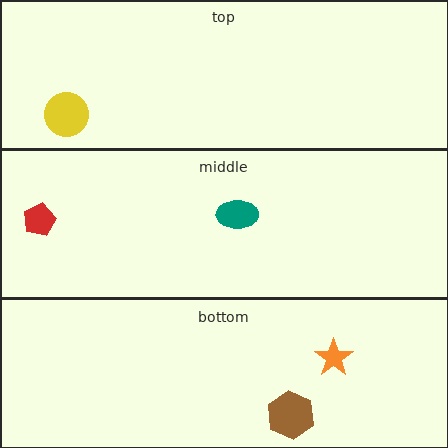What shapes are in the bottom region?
The brown hexagon, the orange star.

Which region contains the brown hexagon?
The bottom region.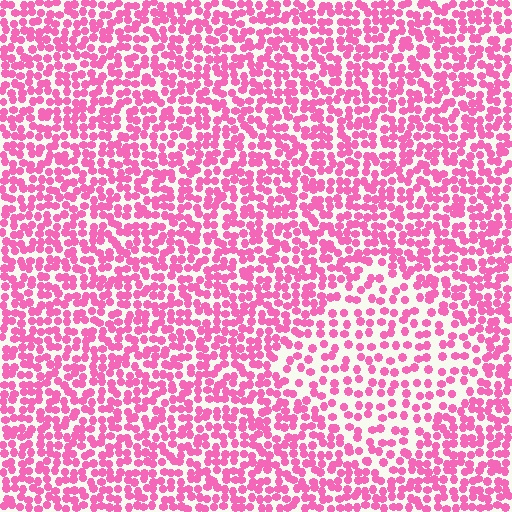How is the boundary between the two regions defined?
The boundary is defined by a change in element density (approximately 1.8x ratio). All elements are the same color, size, and shape.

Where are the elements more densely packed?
The elements are more densely packed outside the diamond boundary.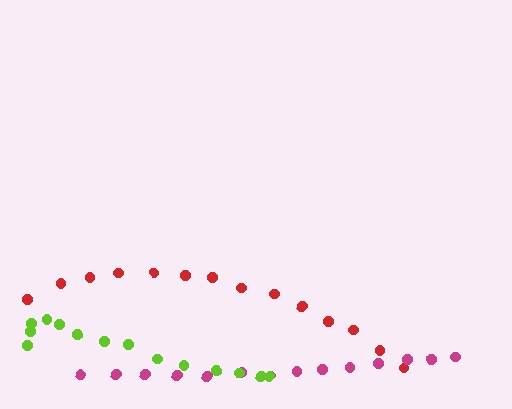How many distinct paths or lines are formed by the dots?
There are 3 distinct paths.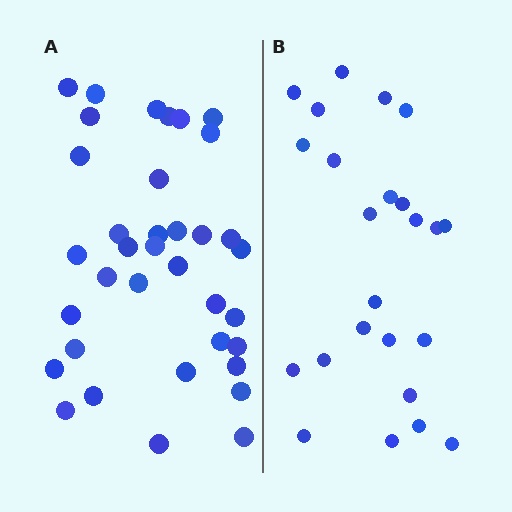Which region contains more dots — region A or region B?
Region A (the left region) has more dots.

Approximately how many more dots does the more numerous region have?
Region A has roughly 12 or so more dots than region B.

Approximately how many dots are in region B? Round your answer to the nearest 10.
About 20 dots. (The exact count is 24, which rounds to 20.)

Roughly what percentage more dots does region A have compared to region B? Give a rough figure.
About 50% more.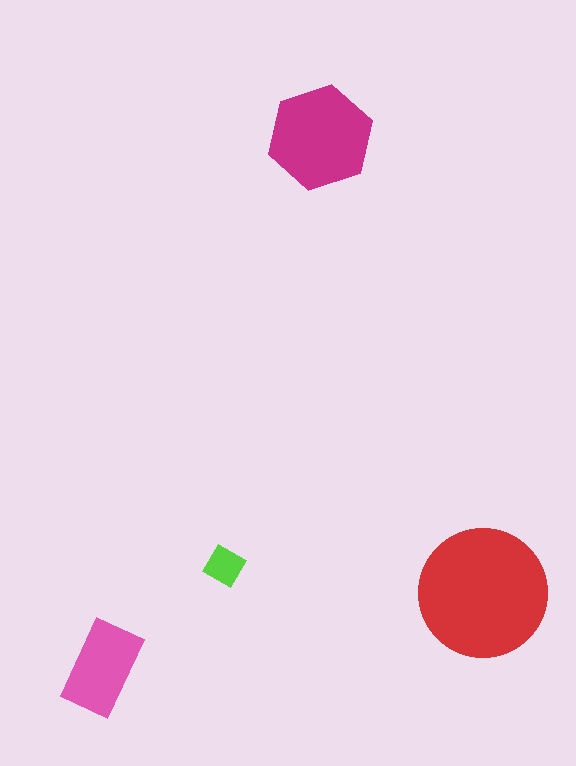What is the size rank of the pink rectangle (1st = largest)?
3rd.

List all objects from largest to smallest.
The red circle, the magenta hexagon, the pink rectangle, the lime square.